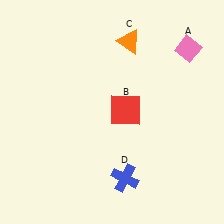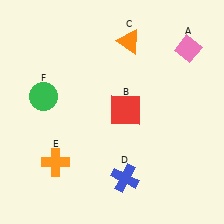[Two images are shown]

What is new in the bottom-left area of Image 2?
An orange cross (E) was added in the bottom-left area of Image 2.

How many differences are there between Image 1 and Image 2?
There are 2 differences between the two images.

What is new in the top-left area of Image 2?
A green circle (F) was added in the top-left area of Image 2.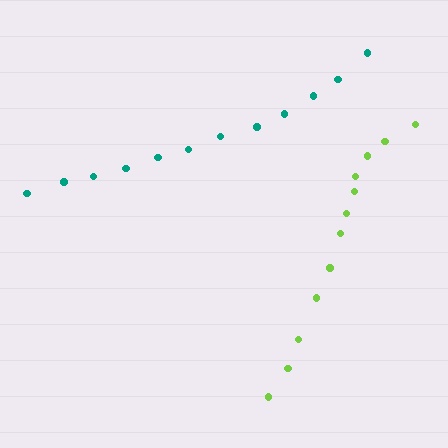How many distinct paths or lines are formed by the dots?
There are 2 distinct paths.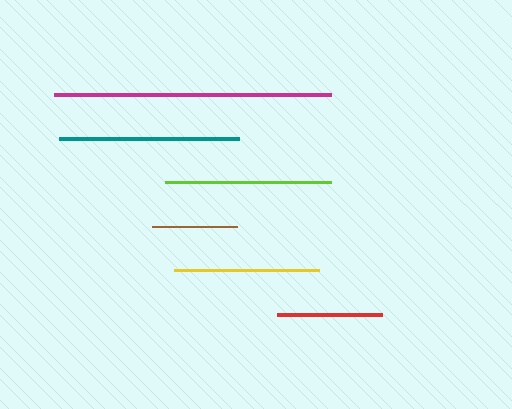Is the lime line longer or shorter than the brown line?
The lime line is longer than the brown line.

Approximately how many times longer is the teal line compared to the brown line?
The teal line is approximately 2.1 times the length of the brown line.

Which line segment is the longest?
The magenta line is the longest at approximately 277 pixels.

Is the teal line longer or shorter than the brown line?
The teal line is longer than the brown line.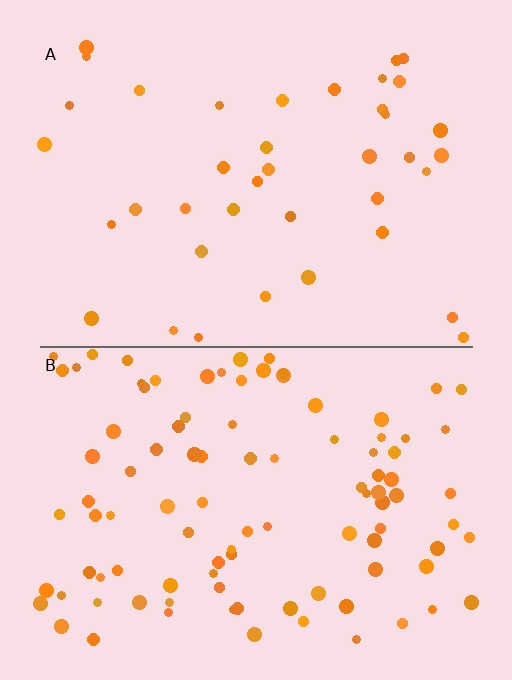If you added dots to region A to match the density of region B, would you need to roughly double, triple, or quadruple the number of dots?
Approximately double.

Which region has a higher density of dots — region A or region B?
B (the bottom).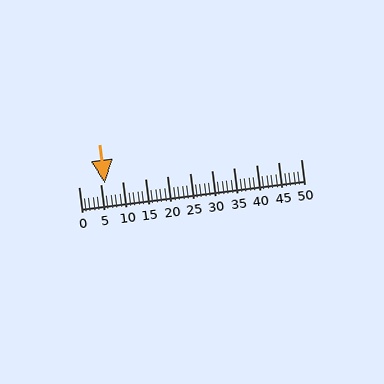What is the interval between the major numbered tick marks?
The major tick marks are spaced 5 units apart.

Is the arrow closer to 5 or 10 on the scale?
The arrow is closer to 5.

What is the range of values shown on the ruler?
The ruler shows values from 0 to 50.